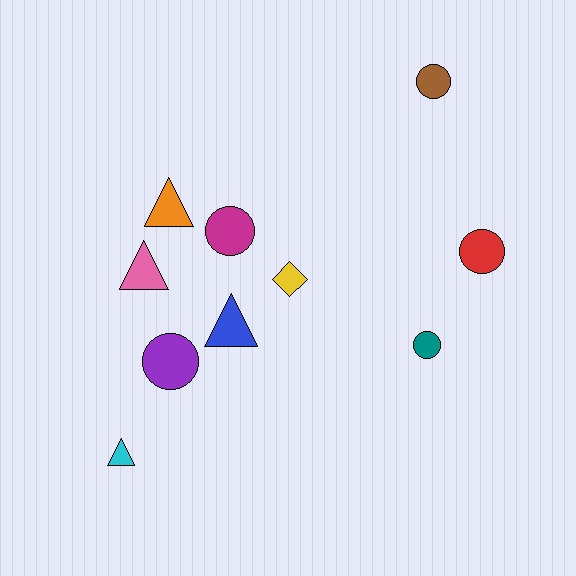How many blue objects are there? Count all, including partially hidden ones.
There is 1 blue object.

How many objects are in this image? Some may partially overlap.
There are 10 objects.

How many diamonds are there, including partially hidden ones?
There is 1 diamond.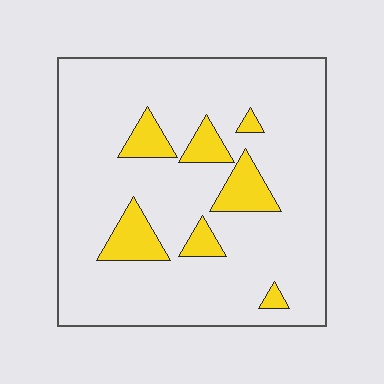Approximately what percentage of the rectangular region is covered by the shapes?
Approximately 15%.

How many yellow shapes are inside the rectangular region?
7.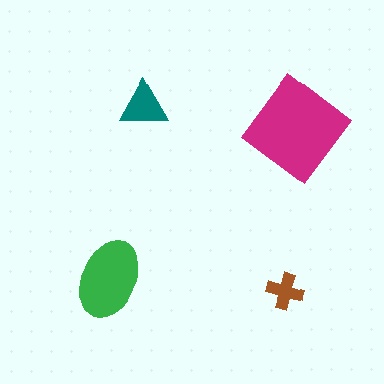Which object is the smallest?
The brown cross.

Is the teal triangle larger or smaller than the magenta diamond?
Smaller.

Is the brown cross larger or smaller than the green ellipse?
Smaller.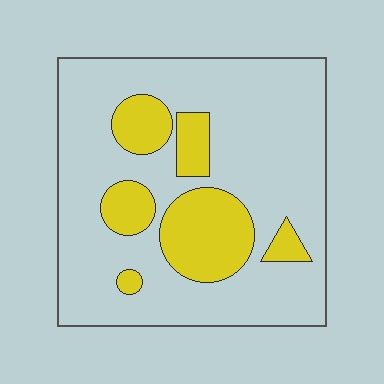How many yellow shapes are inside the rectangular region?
6.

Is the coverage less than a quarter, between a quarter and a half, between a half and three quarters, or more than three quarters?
Less than a quarter.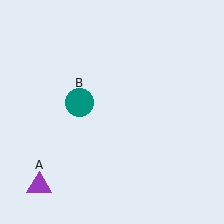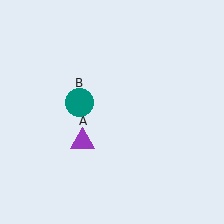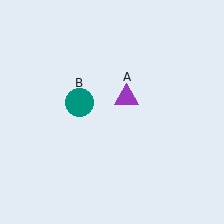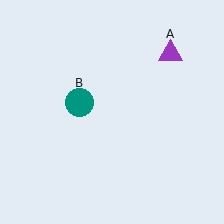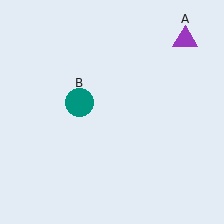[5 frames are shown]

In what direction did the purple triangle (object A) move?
The purple triangle (object A) moved up and to the right.